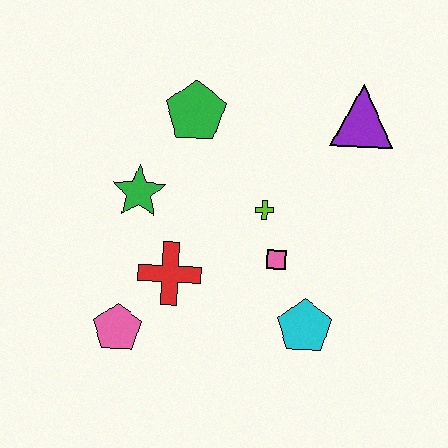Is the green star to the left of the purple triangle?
Yes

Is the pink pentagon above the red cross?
No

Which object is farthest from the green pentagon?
The cyan pentagon is farthest from the green pentagon.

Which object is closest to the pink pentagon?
The red cross is closest to the pink pentagon.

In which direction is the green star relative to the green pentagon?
The green star is below the green pentagon.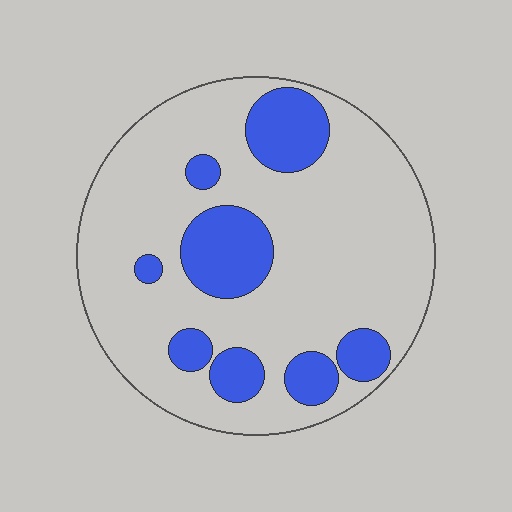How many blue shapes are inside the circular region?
8.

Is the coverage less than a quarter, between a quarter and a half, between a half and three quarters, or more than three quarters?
Less than a quarter.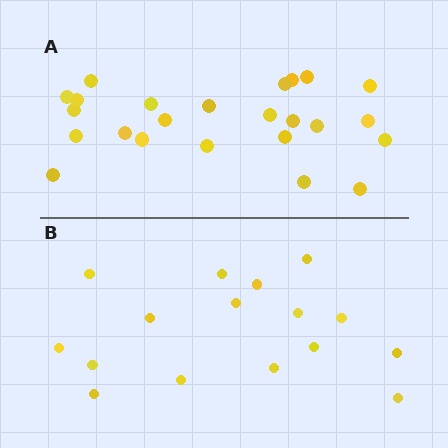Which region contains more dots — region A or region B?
Region A (the top region) has more dots.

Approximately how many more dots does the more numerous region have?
Region A has roughly 8 or so more dots than region B.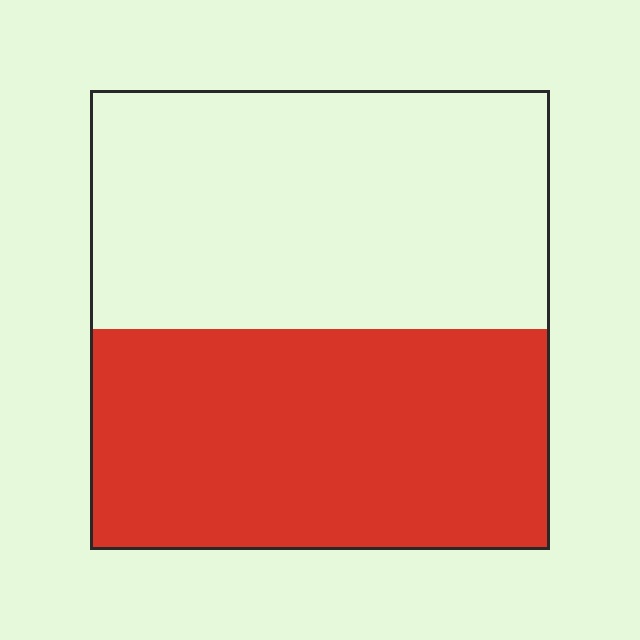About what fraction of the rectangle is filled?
About one half (1/2).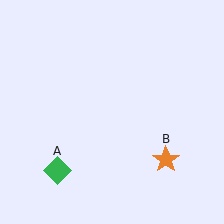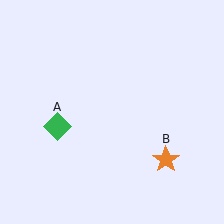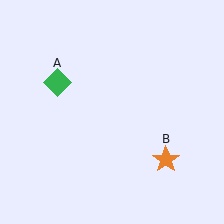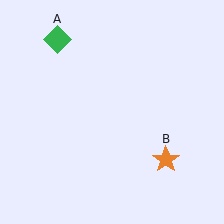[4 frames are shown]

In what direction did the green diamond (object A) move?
The green diamond (object A) moved up.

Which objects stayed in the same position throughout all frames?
Orange star (object B) remained stationary.